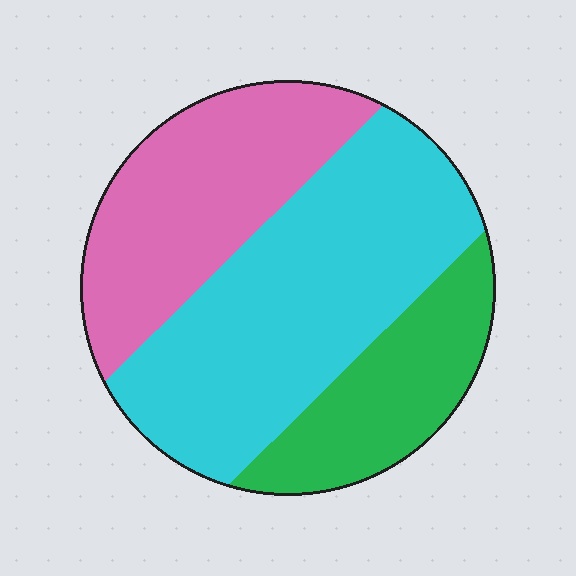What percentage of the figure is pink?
Pink covers around 30% of the figure.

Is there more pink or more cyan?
Cyan.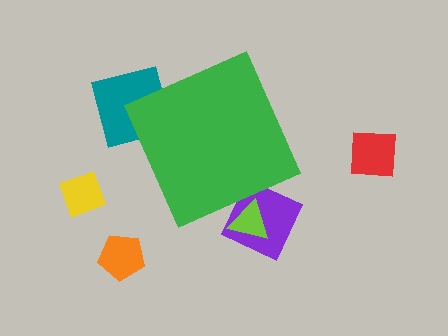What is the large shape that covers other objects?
A green diamond.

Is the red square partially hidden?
No, the red square is fully visible.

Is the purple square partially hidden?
Yes, the purple square is partially hidden behind the green diamond.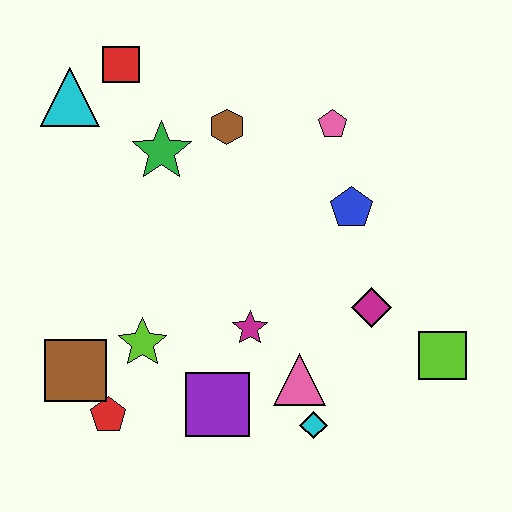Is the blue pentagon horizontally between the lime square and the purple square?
Yes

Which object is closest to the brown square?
The red pentagon is closest to the brown square.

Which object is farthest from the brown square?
The lime square is farthest from the brown square.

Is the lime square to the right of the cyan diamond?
Yes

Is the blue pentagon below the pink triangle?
No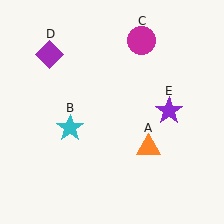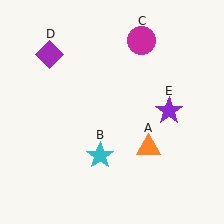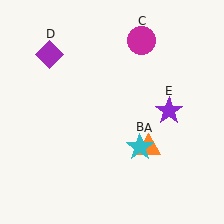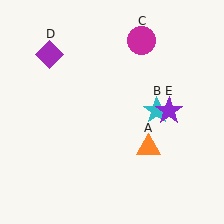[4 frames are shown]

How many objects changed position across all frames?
1 object changed position: cyan star (object B).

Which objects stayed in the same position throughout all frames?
Orange triangle (object A) and magenta circle (object C) and purple diamond (object D) and purple star (object E) remained stationary.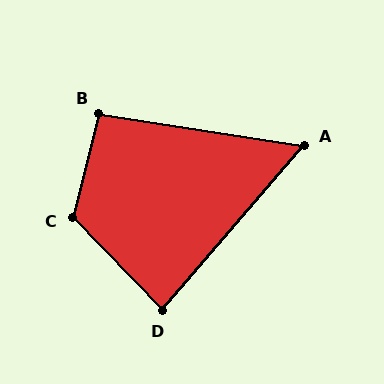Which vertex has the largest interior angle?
C, at approximately 122 degrees.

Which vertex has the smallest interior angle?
A, at approximately 58 degrees.